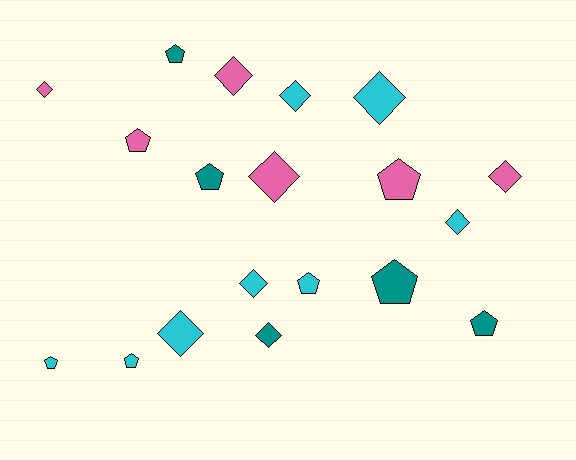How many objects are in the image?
There are 19 objects.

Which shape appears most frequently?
Diamond, with 10 objects.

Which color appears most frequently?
Cyan, with 8 objects.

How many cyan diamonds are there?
There are 5 cyan diamonds.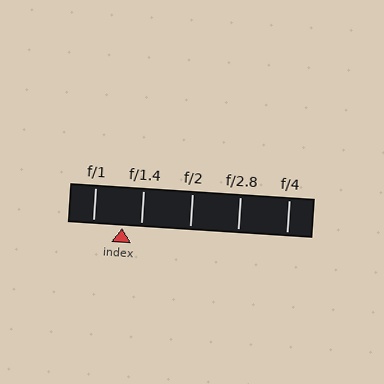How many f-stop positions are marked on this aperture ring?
There are 5 f-stop positions marked.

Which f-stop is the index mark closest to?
The index mark is closest to f/1.4.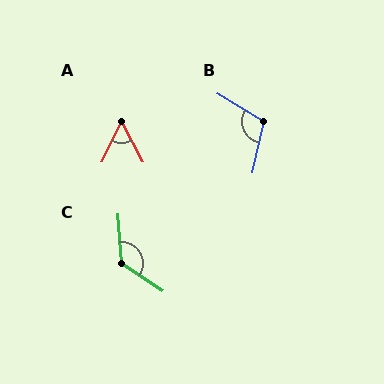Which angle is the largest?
C, at approximately 127 degrees.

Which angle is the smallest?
A, at approximately 54 degrees.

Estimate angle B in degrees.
Approximately 109 degrees.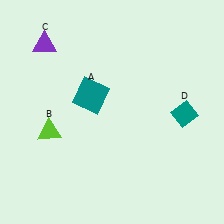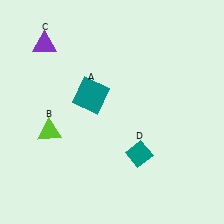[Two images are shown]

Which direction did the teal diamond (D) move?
The teal diamond (D) moved left.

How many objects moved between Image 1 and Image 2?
1 object moved between the two images.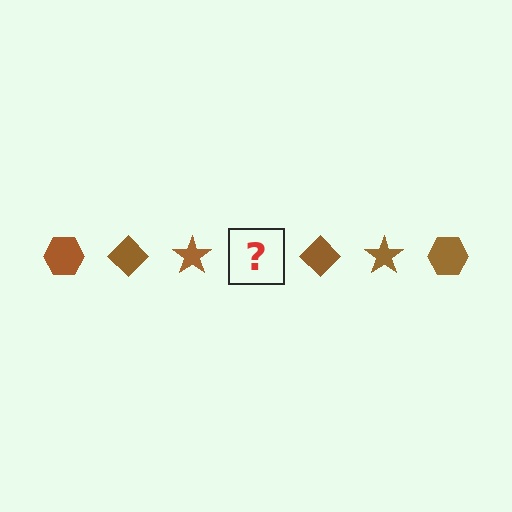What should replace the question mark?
The question mark should be replaced with a brown hexagon.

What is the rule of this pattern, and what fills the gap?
The rule is that the pattern cycles through hexagon, diamond, star shapes in brown. The gap should be filled with a brown hexagon.